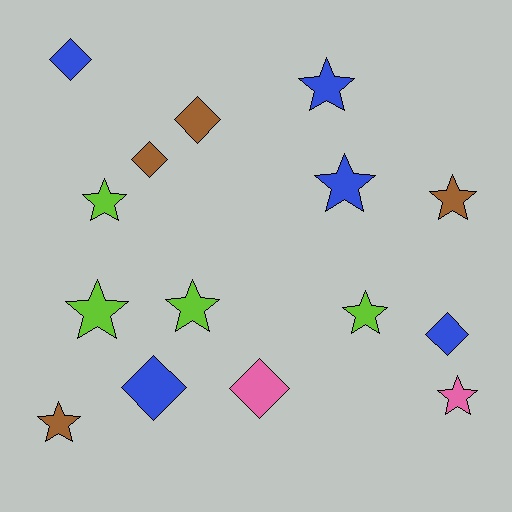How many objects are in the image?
There are 15 objects.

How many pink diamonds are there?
There is 1 pink diamond.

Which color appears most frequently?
Blue, with 5 objects.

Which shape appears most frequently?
Star, with 9 objects.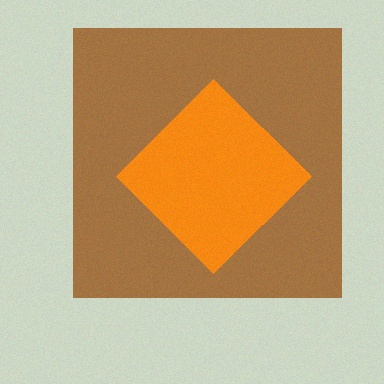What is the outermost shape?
The brown square.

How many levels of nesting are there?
2.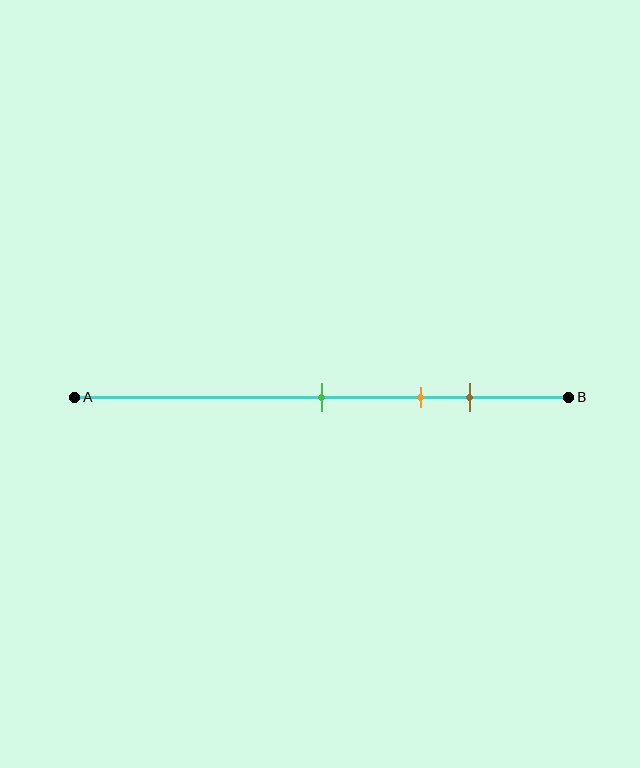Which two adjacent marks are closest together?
The orange and brown marks are the closest adjacent pair.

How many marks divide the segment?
There are 3 marks dividing the segment.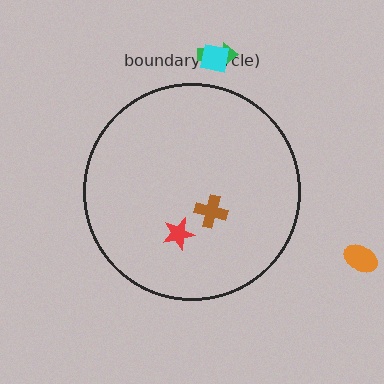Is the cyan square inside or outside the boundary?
Outside.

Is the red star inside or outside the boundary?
Inside.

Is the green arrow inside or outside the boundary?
Outside.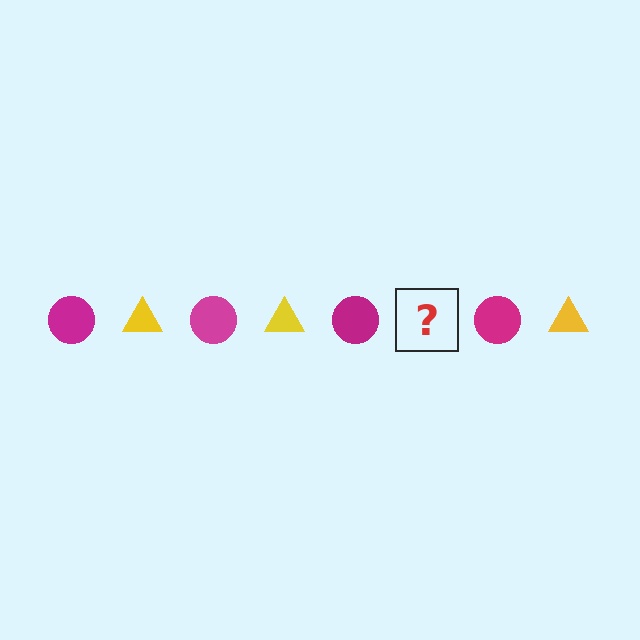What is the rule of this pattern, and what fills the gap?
The rule is that the pattern alternates between magenta circle and yellow triangle. The gap should be filled with a yellow triangle.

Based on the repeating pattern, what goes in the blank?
The blank should be a yellow triangle.